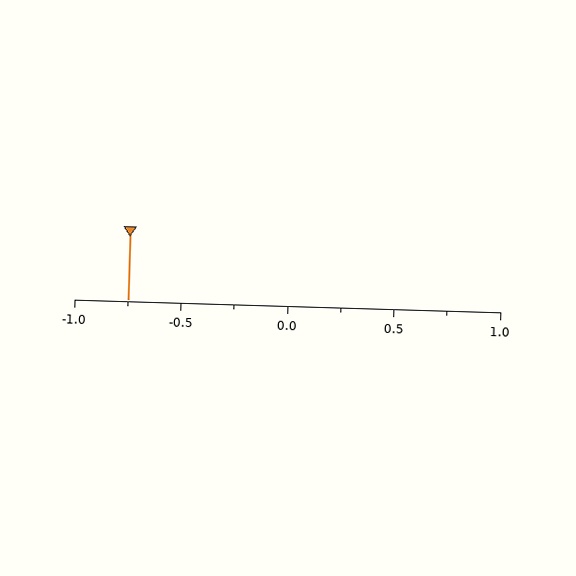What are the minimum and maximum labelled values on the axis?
The axis runs from -1.0 to 1.0.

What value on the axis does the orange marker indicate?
The marker indicates approximately -0.75.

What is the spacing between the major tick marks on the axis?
The major ticks are spaced 0.5 apart.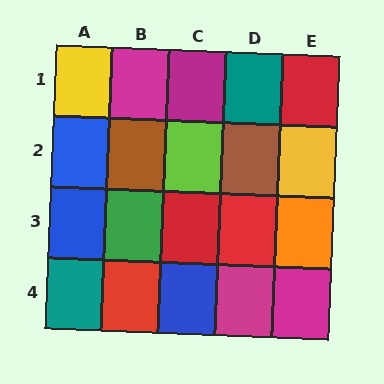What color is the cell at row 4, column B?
Red.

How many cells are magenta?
4 cells are magenta.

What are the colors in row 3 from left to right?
Blue, green, red, red, orange.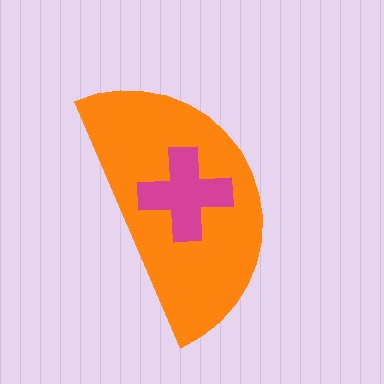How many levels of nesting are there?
2.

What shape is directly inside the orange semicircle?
The magenta cross.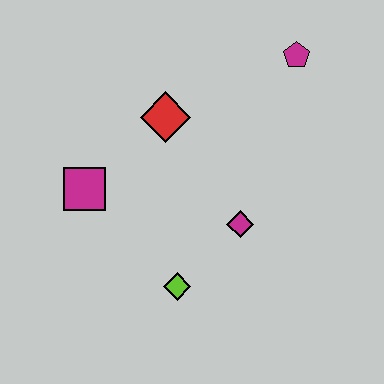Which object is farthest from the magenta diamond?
The magenta pentagon is farthest from the magenta diamond.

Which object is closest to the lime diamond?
The magenta diamond is closest to the lime diamond.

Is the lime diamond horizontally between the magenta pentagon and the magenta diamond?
No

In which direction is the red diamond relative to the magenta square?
The red diamond is to the right of the magenta square.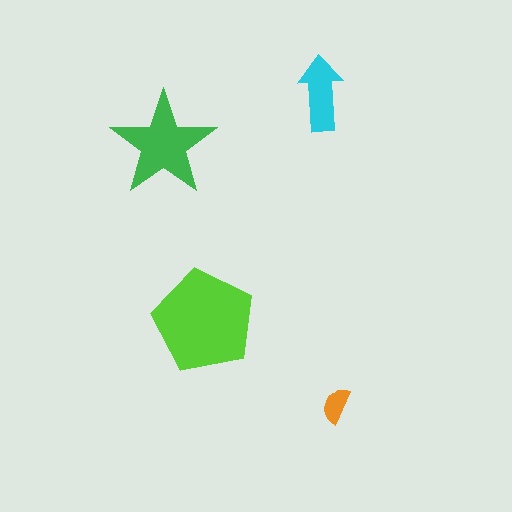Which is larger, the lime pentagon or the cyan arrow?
The lime pentagon.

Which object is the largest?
The lime pentagon.